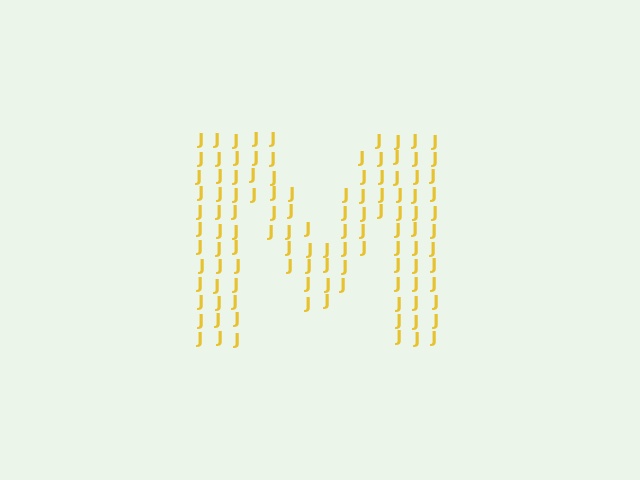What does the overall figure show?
The overall figure shows the letter M.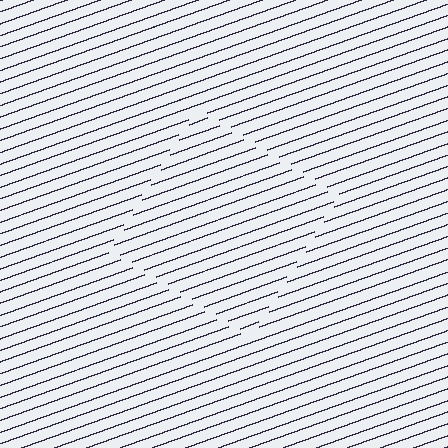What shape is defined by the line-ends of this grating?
An illusory square. The interior of the shape contains the same grating, shifted by half a period — the contour is defined by the phase discontinuity where line-ends from the inner and outer gratings abut.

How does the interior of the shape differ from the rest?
The interior of the shape contains the same grating, shifted by half a period — the contour is defined by the phase discontinuity where line-ends from the inner and outer gratings abut.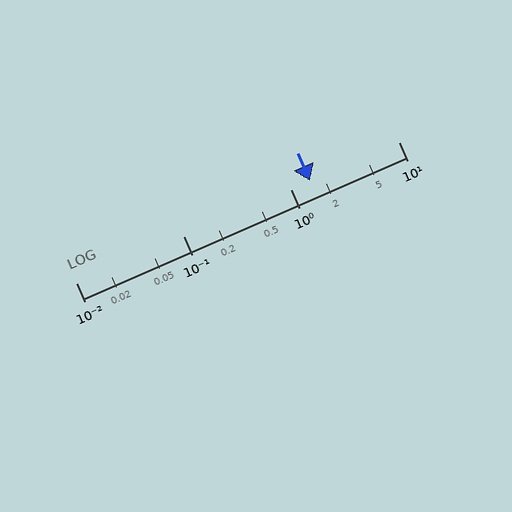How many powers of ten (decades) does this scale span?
The scale spans 3 decades, from 0.01 to 10.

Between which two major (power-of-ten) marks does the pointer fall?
The pointer is between 1 and 10.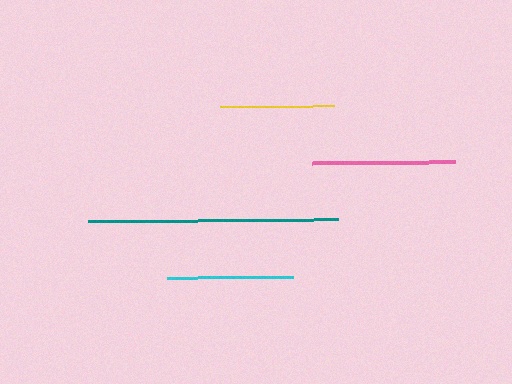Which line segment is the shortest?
The yellow line is the shortest at approximately 114 pixels.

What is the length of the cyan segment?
The cyan segment is approximately 126 pixels long.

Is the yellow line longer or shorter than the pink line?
The pink line is longer than the yellow line.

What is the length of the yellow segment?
The yellow segment is approximately 114 pixels long.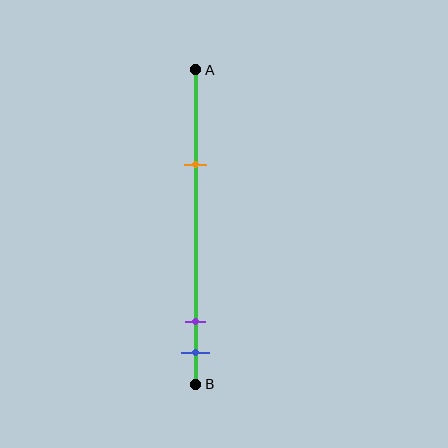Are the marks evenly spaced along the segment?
No, the marks are not evenly spaced.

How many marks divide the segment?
There are 3 marks dividing the segment.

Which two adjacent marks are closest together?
The purple and blue marks are the closest adjacent pair.